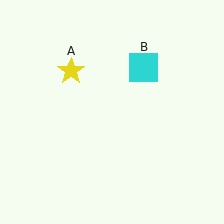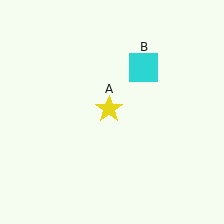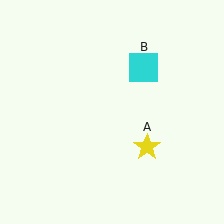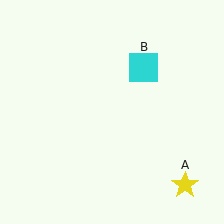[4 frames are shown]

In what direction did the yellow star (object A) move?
The yellow star (object A) moved down and to the right.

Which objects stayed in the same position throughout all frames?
Cyan square (object B) remained stationary.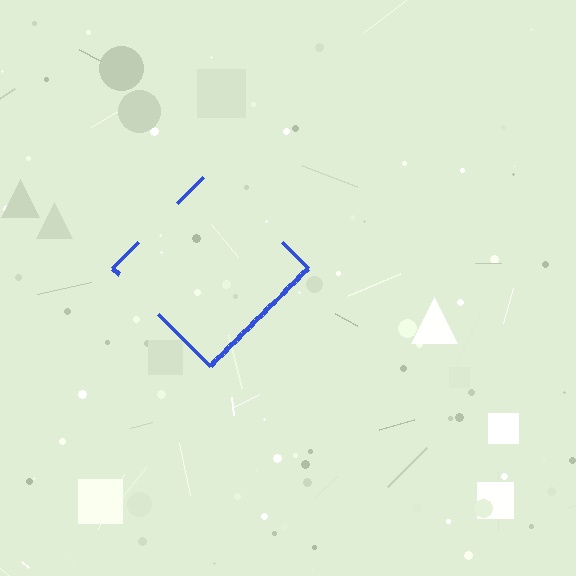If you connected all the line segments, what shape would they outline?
They would outline a diamond.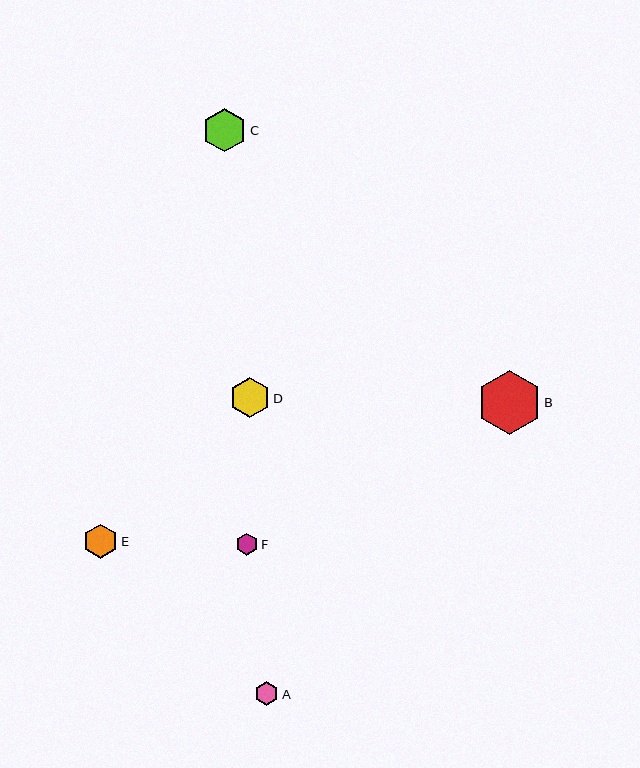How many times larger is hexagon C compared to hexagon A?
Hexagon C is approximately 1.8 times the size of hexagon A.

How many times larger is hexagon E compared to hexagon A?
Hexagon E is approximately 1.4 times the size of hexagon A.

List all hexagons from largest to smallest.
From largest to smallest: B, C, D, E, A, F.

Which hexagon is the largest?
Hexagon B is the largest with a size of approximately 65 pixels.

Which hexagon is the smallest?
Hexagon F is the smallest with a size of approximately 22 pixels.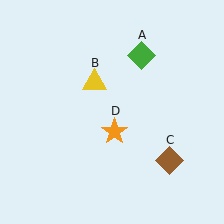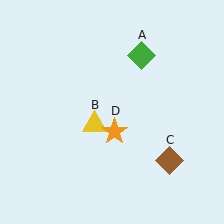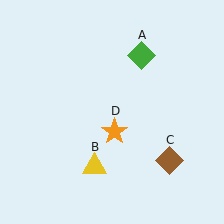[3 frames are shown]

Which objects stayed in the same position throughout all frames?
Green diamond (object A) and brown diamond (object C) and orange star (object D) remained stationary.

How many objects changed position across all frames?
1 object changed position: yellow triangle (object B).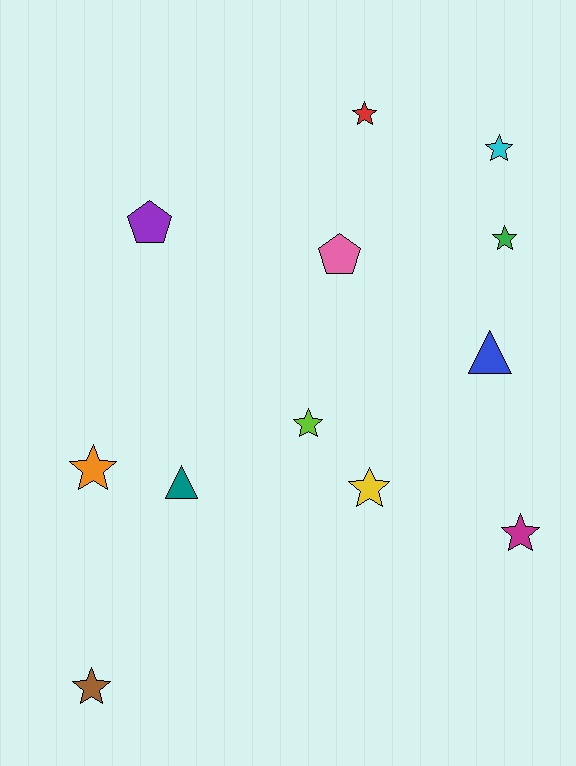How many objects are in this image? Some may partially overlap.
There are 12 objects.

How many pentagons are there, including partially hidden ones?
There are 2 pentagons.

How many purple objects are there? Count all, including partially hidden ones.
There is 1 purple object.